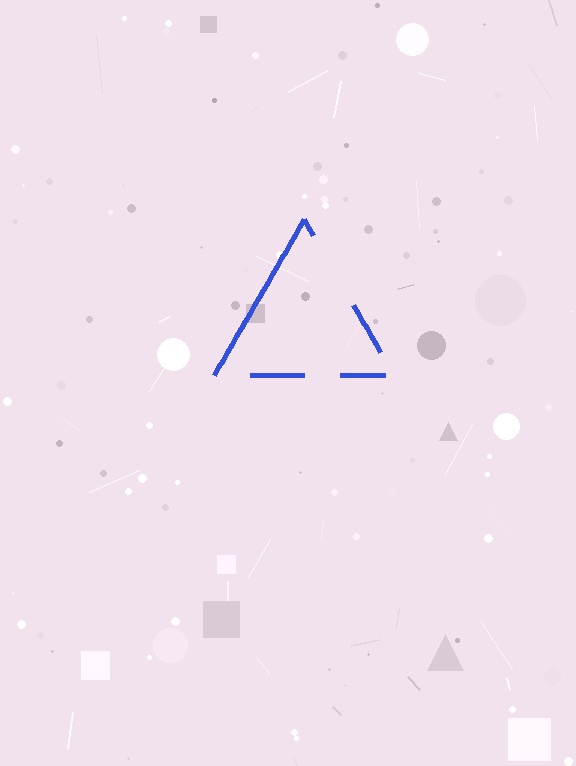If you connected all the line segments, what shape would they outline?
They would outline a triangle.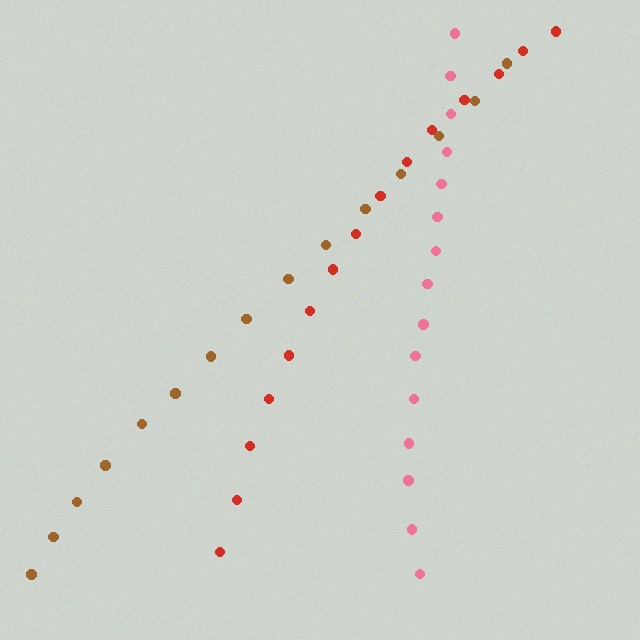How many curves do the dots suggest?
There are 3 distinct paths.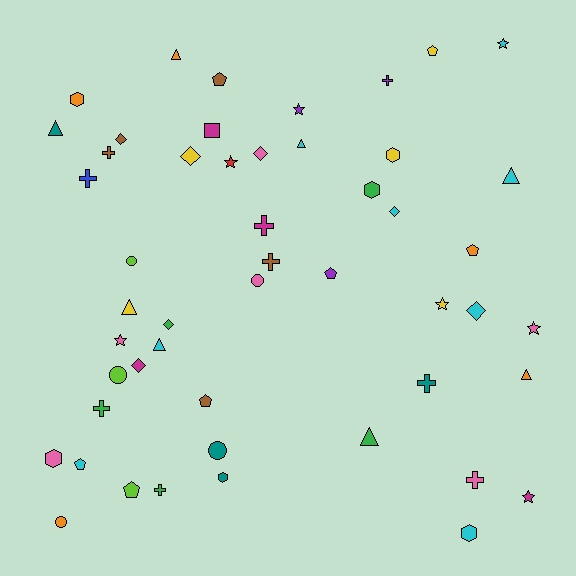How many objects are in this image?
There are 50 objects.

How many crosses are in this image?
There are 9 crosses.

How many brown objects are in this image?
There are 5 brown objects.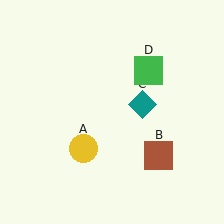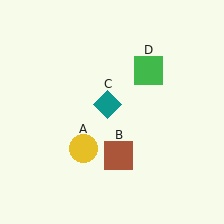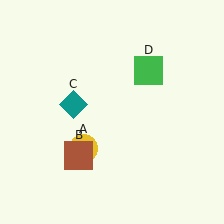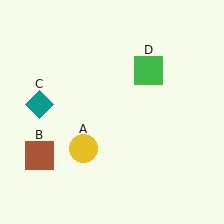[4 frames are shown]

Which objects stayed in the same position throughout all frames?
Yellow circle (object A) and green square (object D) remained stationary.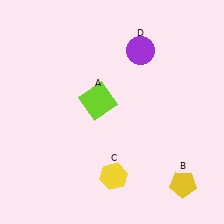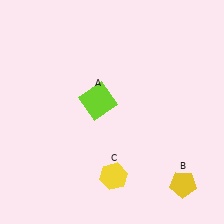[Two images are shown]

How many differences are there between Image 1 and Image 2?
There is 1 difference between the two images.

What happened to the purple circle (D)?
The purple circle (D) was removed in Image 2. It was in the top-right area of Image 1.